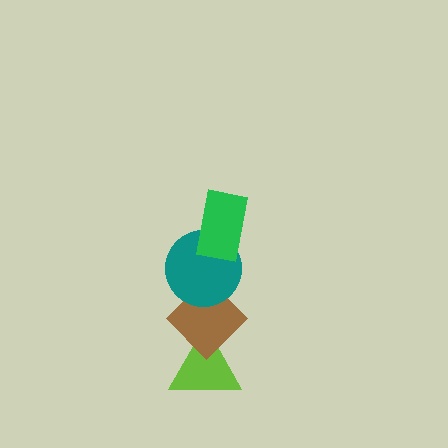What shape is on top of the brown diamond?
The teal circle is on top of the brown diamond.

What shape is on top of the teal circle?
The green rectangle is on top of the teal circle.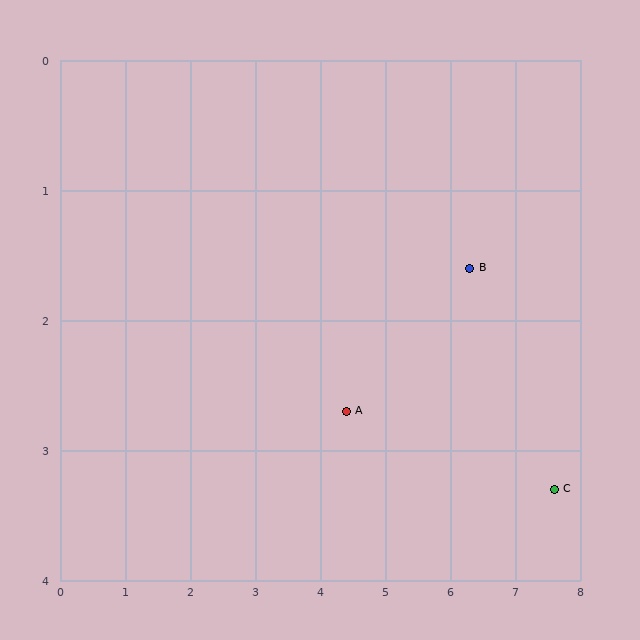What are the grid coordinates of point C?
Point C is at approximately (7.6, 3.3).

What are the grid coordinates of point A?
Point A is at approximately (4.4, 2.7).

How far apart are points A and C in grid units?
Points A and C are about 3.3 grid units apart.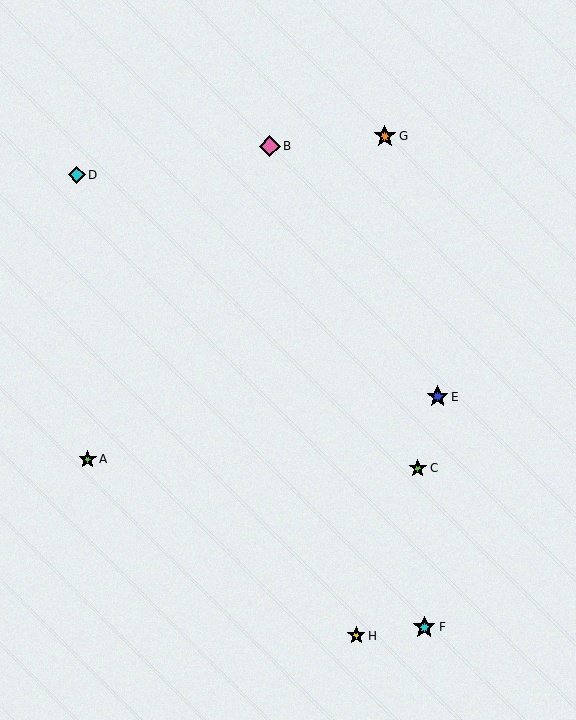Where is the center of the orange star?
The center of the orange star is at (385, 136).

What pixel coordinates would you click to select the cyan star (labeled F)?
Click at (424, 627) to select the cyan star F.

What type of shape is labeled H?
Shape H is a yellow star.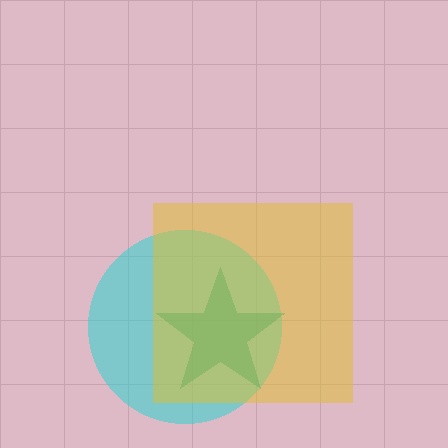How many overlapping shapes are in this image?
There are 3 overlapping shapes in the image.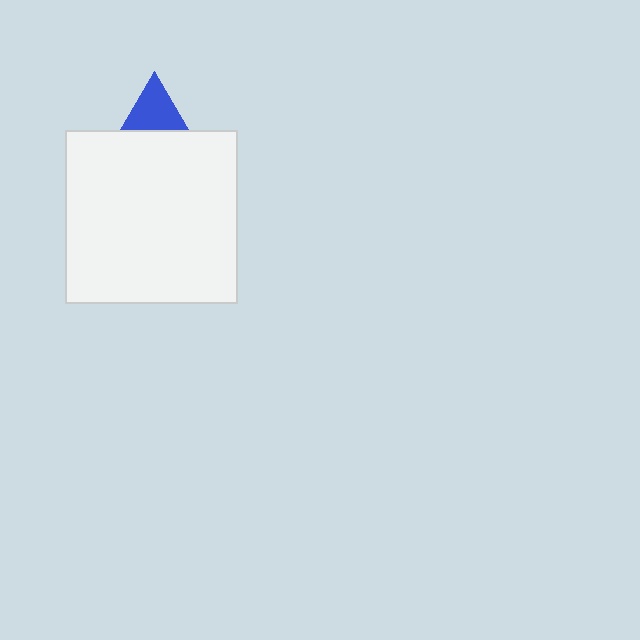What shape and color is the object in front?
The object in front is a white square.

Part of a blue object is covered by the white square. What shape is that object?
It is a triangle.